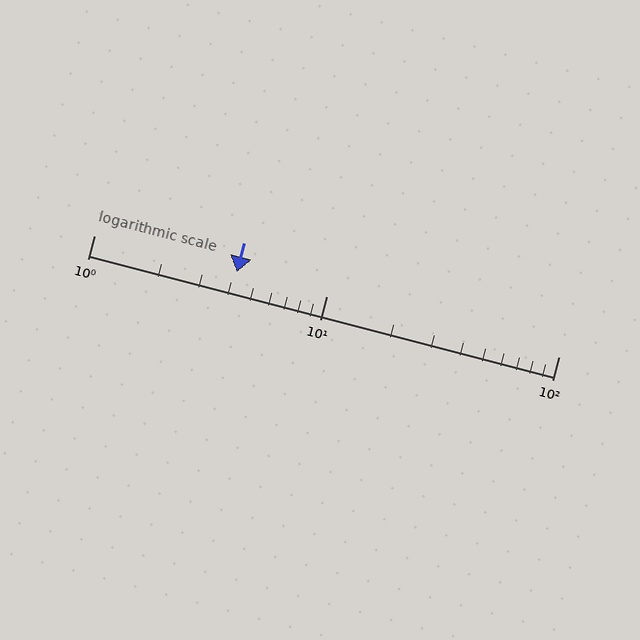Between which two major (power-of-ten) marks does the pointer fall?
The pointer is between 1 and 10.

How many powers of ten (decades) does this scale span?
The scale spans 2 decades, from 1 to 100.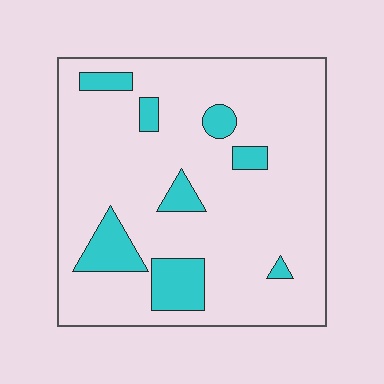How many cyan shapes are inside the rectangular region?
8.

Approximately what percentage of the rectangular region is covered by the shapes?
Approximately 15%.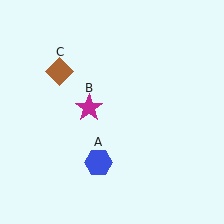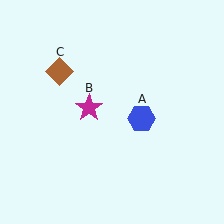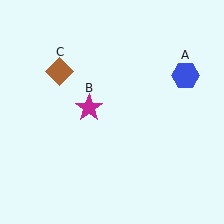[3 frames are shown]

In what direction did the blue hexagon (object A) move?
The blue hexagon (object A) moved up and to the right.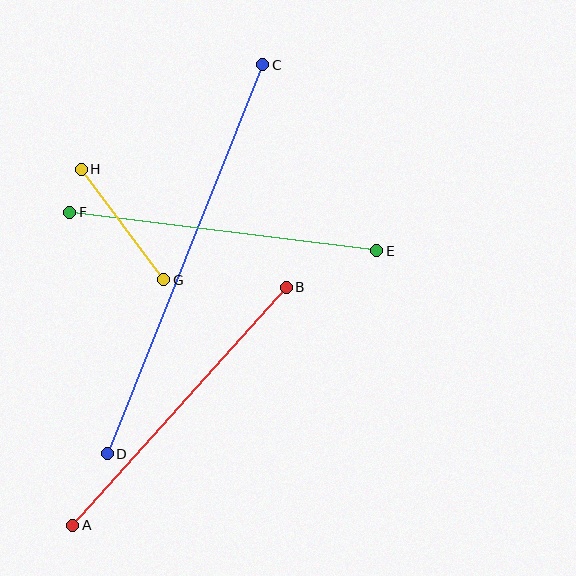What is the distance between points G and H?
The distance is approximately 138 pixels.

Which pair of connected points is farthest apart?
Points C and D are farthest apart.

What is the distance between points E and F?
The distance is approximately 309 pixels.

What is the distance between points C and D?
The distance is approximately 419 pixels.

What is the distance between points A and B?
The distance is approximately 320 pixels.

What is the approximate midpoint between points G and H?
The midpoint is at approximately (123, 225) pixels.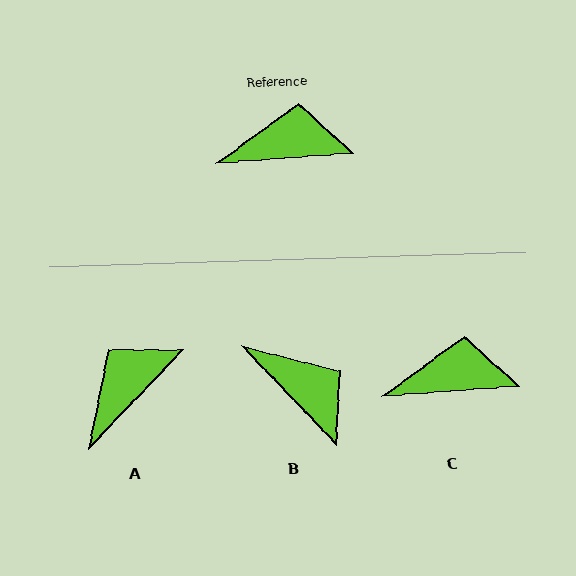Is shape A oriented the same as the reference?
No, it is off by about 42 degrees.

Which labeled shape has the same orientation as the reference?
C.